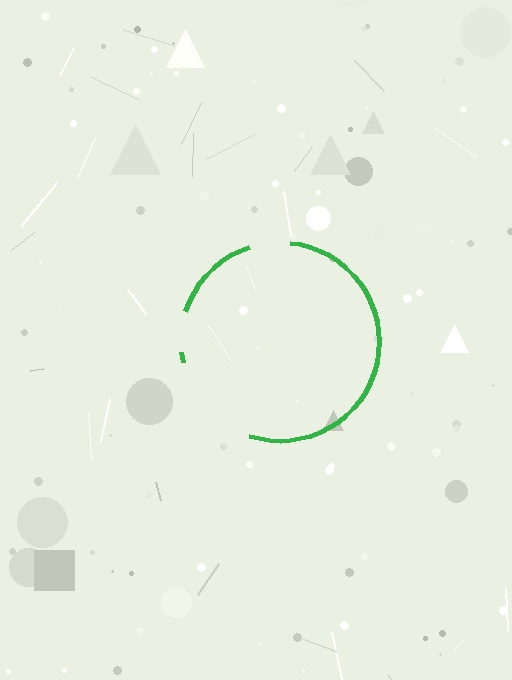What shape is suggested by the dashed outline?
The dashed outline suggests a circle.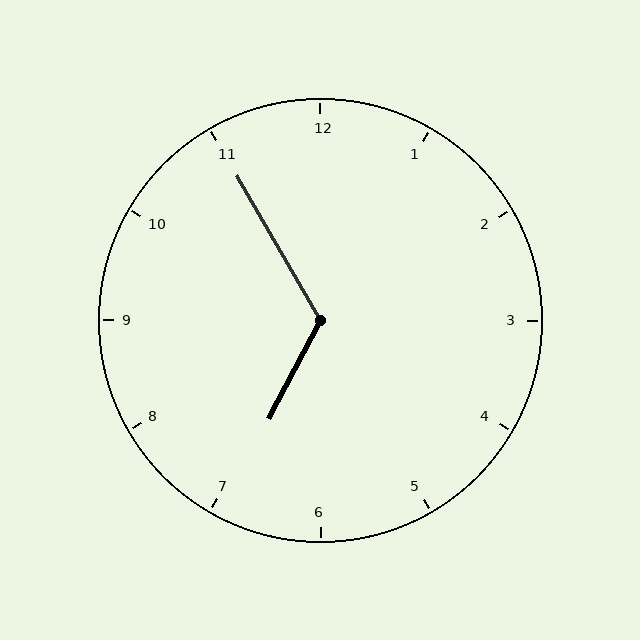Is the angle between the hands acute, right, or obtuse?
It is obtuse.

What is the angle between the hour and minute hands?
Approximately 122 degrees.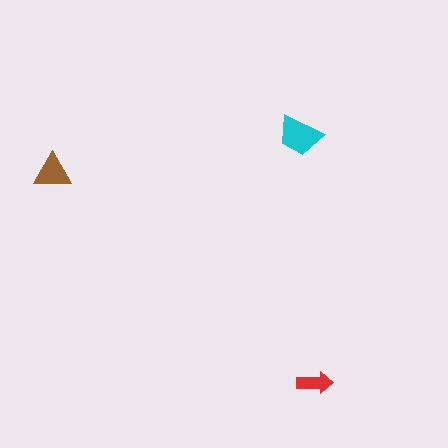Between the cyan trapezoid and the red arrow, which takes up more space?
The cyan trapezoid.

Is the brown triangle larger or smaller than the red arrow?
Larger.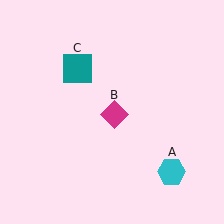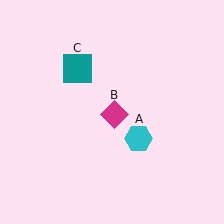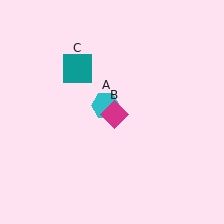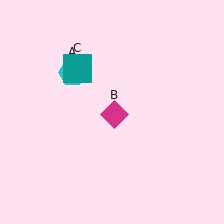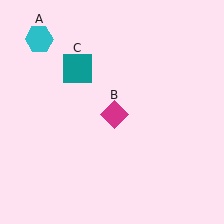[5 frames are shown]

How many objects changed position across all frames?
1 object changed position: cyan hexagon (object A).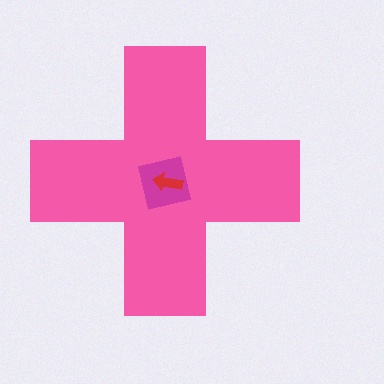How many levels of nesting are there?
3.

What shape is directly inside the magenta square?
The red arrow.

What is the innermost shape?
The red arrow.